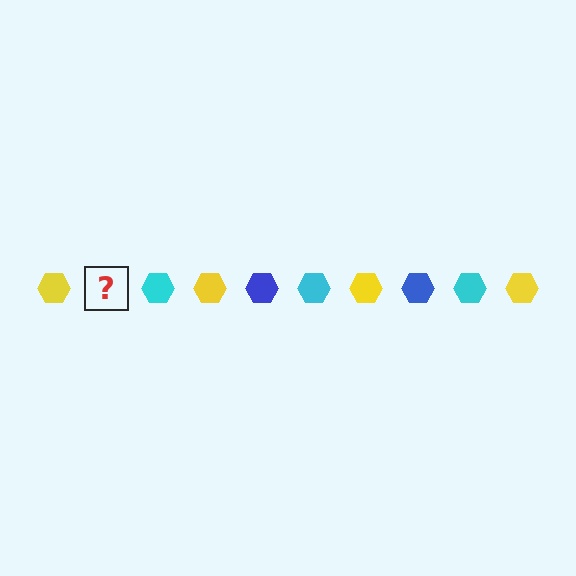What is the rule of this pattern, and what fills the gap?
The rule is that the pattern cycles through yellow, blue, cyan hexagons. The gap should be filled with a blue hexagon.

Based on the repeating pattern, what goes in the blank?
The blank should be a blue hexagon.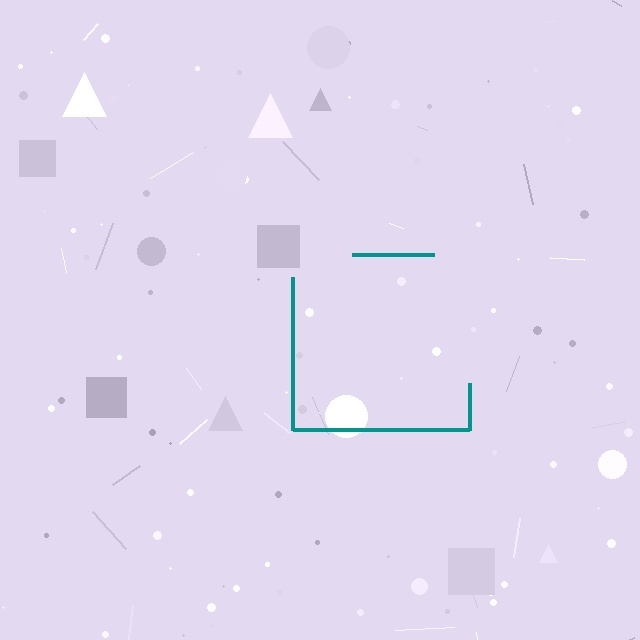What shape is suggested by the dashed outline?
The dashed outline suggests a square.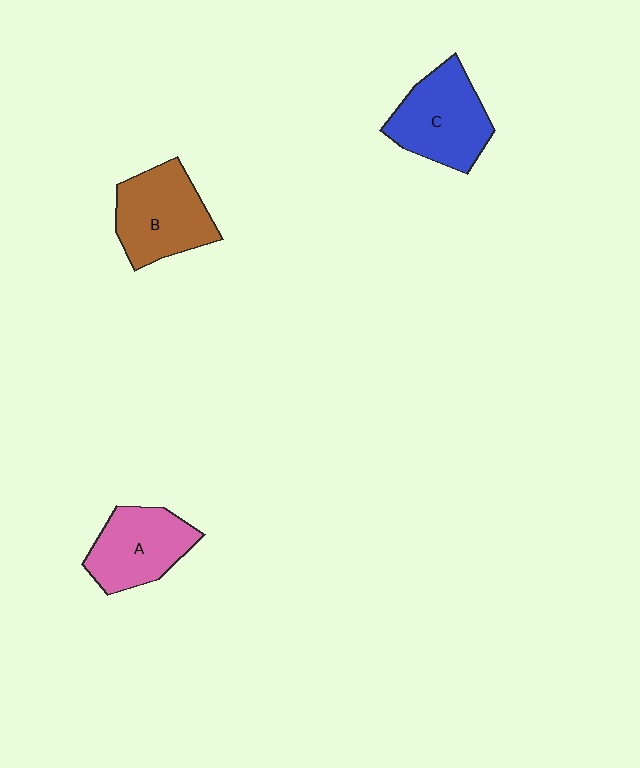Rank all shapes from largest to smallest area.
From largest to smallest: B (brown), C (blue), A (pink).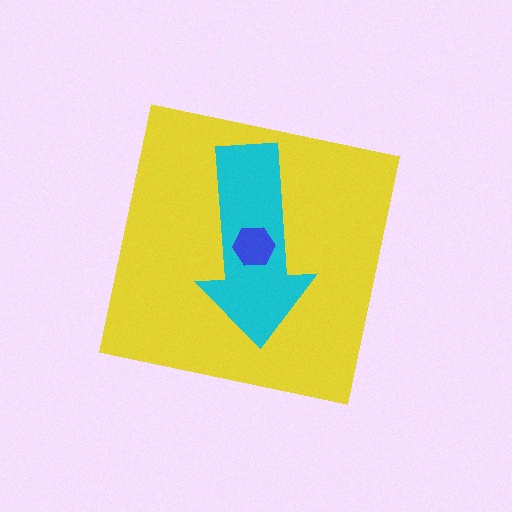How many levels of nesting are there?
3.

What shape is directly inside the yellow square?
The cyan arrow.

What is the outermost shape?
The yellow square.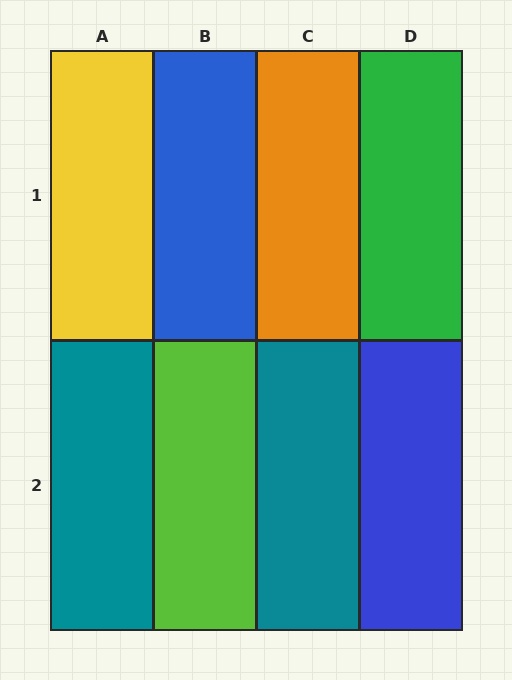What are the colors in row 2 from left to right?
Teal, lime, teal, blue.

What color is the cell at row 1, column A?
Yellow.